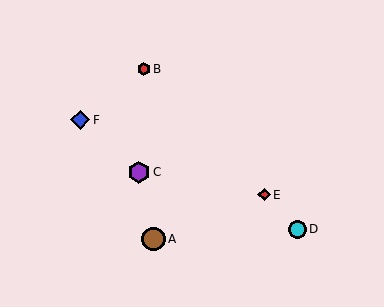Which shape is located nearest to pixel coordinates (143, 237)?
The brown circle (labeled A) at (153, 239) is nearest to that location.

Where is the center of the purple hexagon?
The center of the purple hexagon is at (139, 172).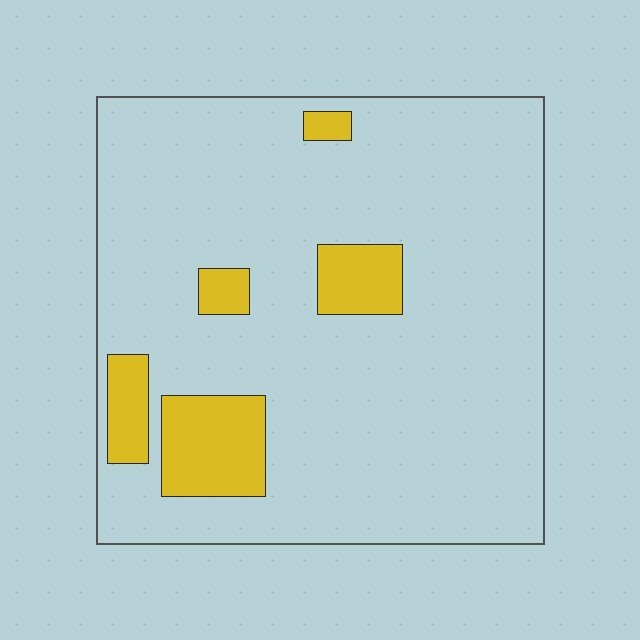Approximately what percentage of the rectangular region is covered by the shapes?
Approximately 15%.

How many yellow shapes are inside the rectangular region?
5.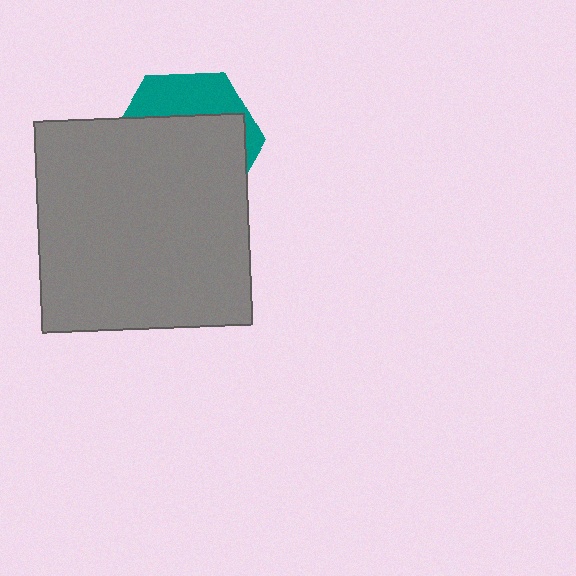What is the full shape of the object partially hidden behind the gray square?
The partially hidden object is a teal hexagon.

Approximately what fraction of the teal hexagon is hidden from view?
Roughly 69% of the teal hexagon is hidden behind the gray square.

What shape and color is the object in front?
The object in front is a gray square.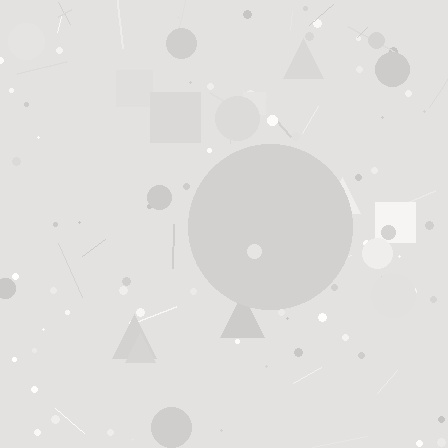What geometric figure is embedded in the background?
A circle is embedded in the background.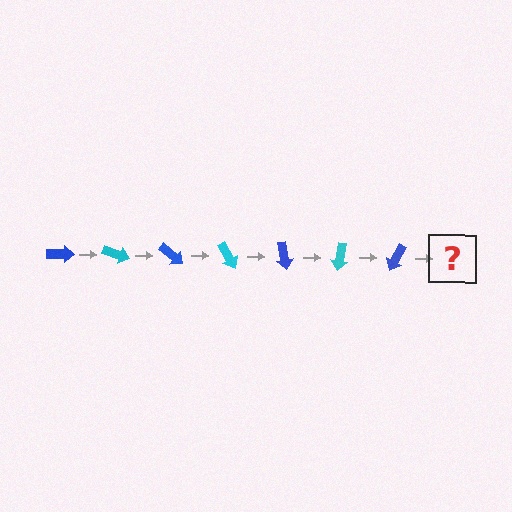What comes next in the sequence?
The next element should be a cyan arrow, rotated 140 degrees from the start.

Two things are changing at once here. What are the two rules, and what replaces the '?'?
The two rules are that it rotates 20 degrees each step and the color cycles through blue and cyan. The '?' should be a cyan arrow, rotated 140 degrees from the start.